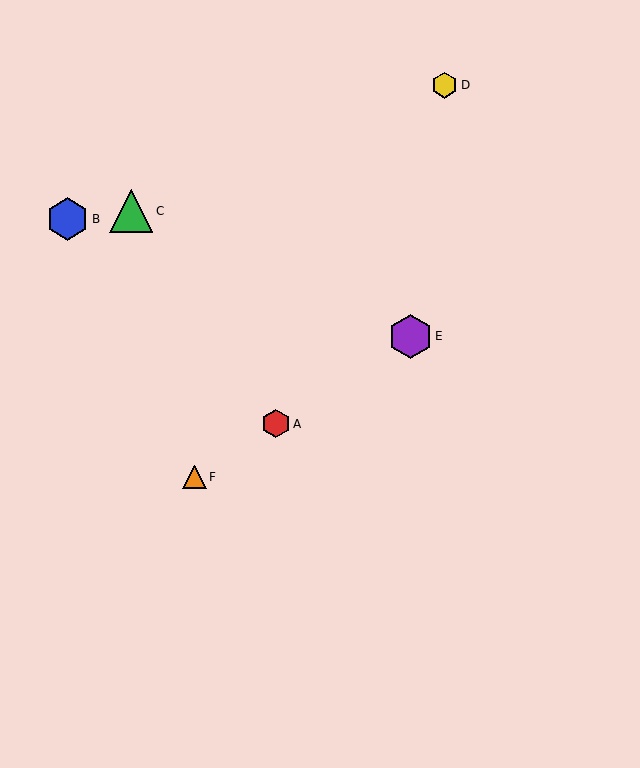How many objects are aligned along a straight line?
3 objects (A, E, F) are aligned along a straight line.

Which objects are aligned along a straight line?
Objects A, E, F are aligned along a straight line.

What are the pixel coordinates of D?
Object D is at (445, 85).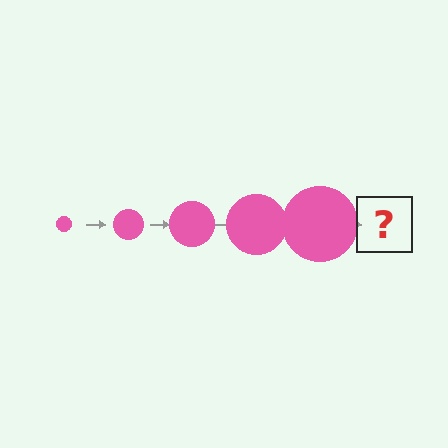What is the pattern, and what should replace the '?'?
The pattern is that the circle gets progressively larger each step. The '?' should be a pink circle, larger than the previous one.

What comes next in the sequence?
The next element should be a pink circle, larger than the previous one.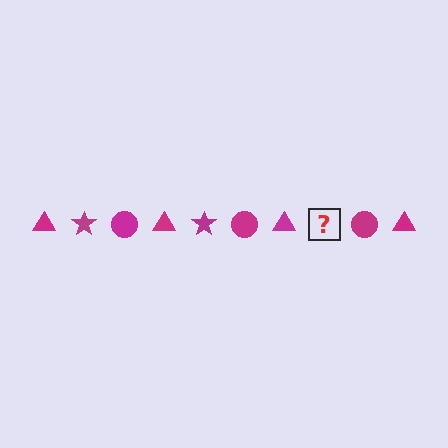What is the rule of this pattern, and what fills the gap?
The rule is that the pattern cycles through triangle, star, circle shapes in magenta. The gap should be filled with a magenta star.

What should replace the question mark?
The question mark should be replaced with a magenta star.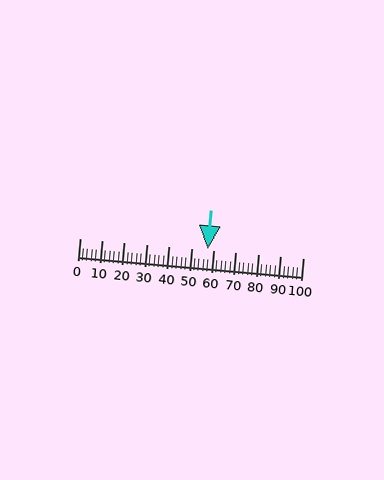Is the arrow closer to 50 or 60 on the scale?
The arrow is closer to 60.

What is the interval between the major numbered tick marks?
The major tick marks are spaced 10 units apart.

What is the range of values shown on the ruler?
The ruler shows values from 0 to 100.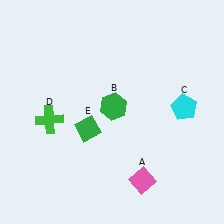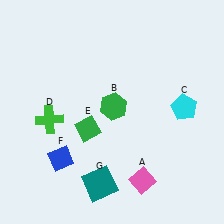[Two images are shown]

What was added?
A blue diamond (F), a teal square (G) were added in Image 2.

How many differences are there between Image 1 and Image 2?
There are 2 differences between the two images.